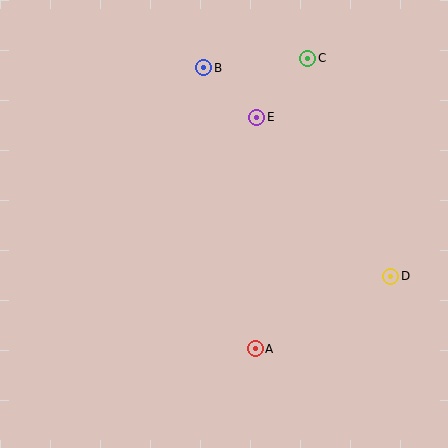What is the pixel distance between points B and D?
The distance between B and D is 280 pixels.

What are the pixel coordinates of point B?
Point B is at (204, 68).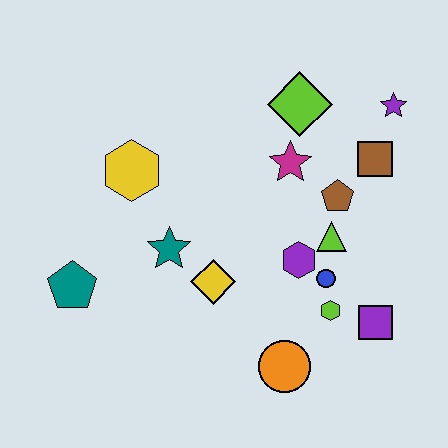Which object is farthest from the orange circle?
The purple star is farthest from the orange circle.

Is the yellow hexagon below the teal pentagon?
No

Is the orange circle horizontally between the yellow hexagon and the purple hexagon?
Yes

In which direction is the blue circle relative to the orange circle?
The blue circle is above the orange circle.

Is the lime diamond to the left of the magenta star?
No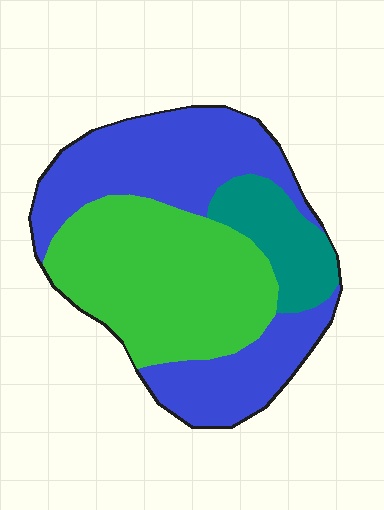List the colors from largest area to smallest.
From largest to smallest: blue, green, teal.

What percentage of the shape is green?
Green takes up about two fifths (2/5) of the shape.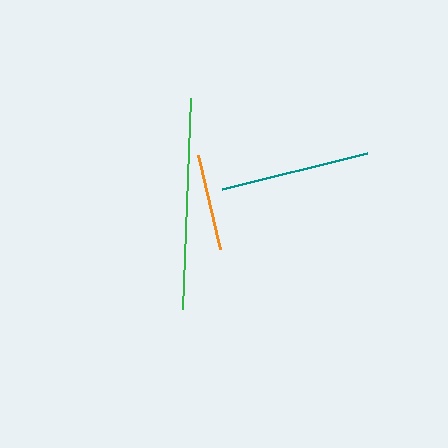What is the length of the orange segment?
The orange segment is approximately 97 pixels long.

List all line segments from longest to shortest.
From longest to shortest: green, teal, orange.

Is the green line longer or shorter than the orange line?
The green line is longer than the orange line.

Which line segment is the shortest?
The orange line is the shortest at approximately 97 pixels.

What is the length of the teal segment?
The teal segment is approximately 149 pixels long.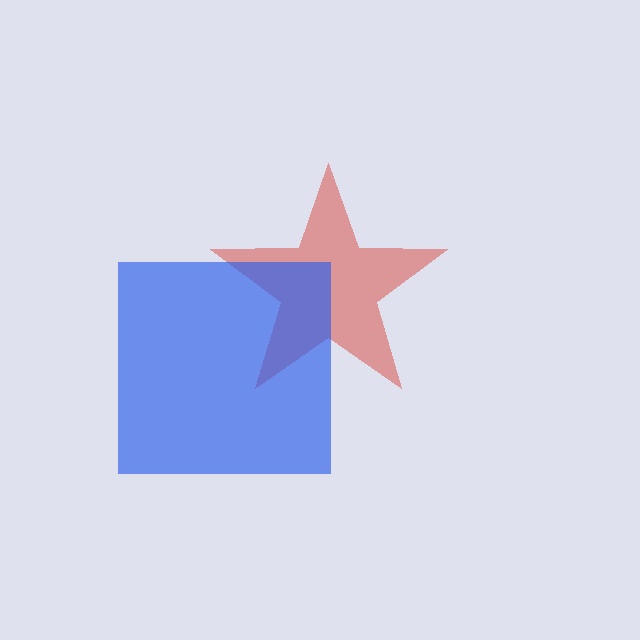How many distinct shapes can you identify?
There are 2 distinct shapes: a red star, a blue square.